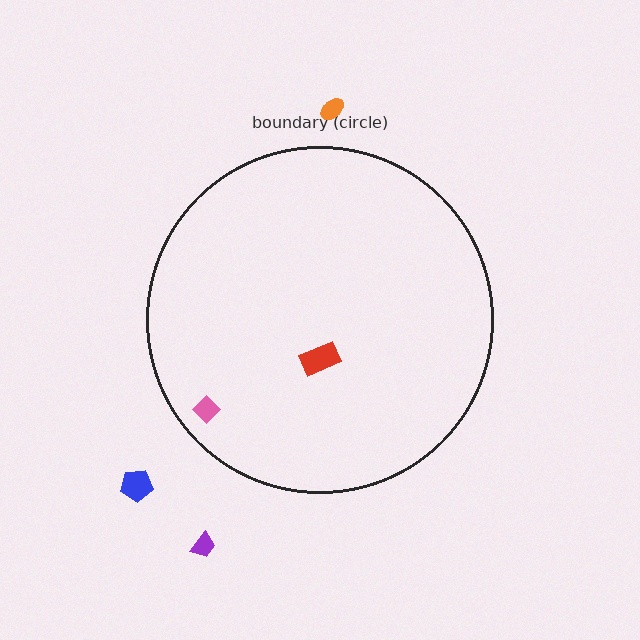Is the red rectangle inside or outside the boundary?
Inside.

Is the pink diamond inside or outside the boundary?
Inside.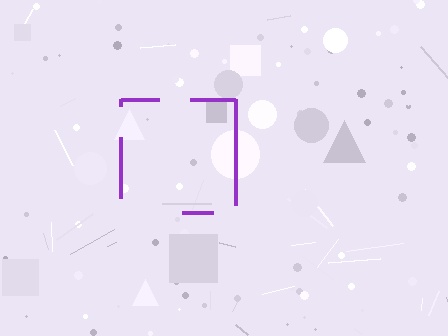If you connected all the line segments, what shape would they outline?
They would outline a square.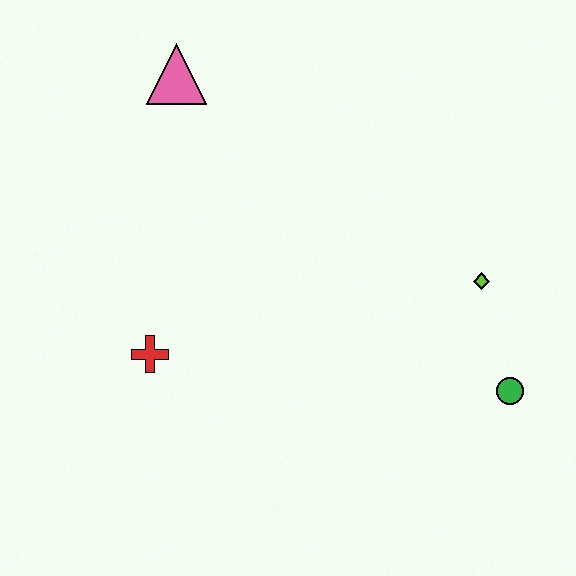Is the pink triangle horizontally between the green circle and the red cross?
Yes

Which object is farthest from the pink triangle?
The green circle is farthest from the pink triangle.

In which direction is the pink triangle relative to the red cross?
The pink triangle is above the red cross.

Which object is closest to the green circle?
The lime diamond is closest to the green circle.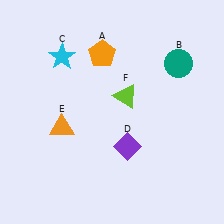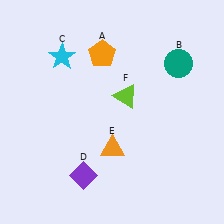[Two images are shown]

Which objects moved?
The objects that moved are: the purple diamond (D), the orange triangle (E).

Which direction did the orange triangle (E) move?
The orange triangle (E) moved right.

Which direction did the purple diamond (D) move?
The purple diamond (D) moved left.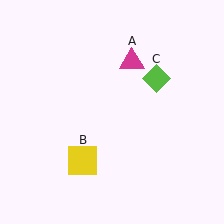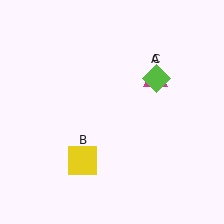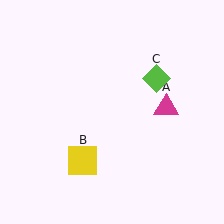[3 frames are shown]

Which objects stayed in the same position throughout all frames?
Yellow square (object B) and lime diamond (object C) remained stationary.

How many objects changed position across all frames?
1 object changed position: magenta triangle (object A).